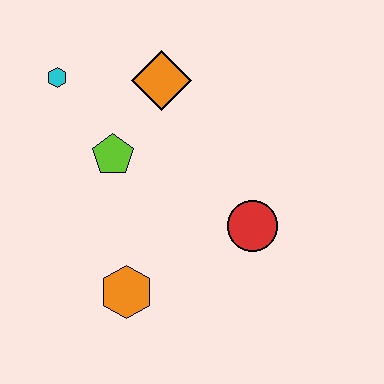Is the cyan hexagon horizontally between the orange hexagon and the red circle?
No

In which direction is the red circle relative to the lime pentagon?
The red circle is to the right of the lime pentagon.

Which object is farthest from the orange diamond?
The orange hexagon is farthest from the orange diamond.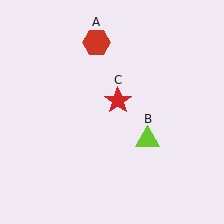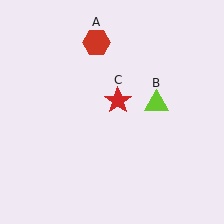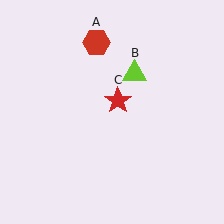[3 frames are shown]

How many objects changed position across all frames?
1 object changed position: lime triangle (object B).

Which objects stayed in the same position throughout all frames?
Red hexagon (object A) and red star (object C) remained stationary.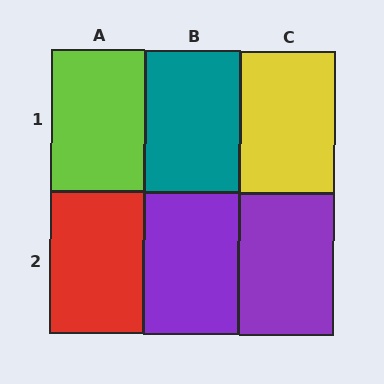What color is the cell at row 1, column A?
Lime.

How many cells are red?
1 cell is red.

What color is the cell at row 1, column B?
Teal.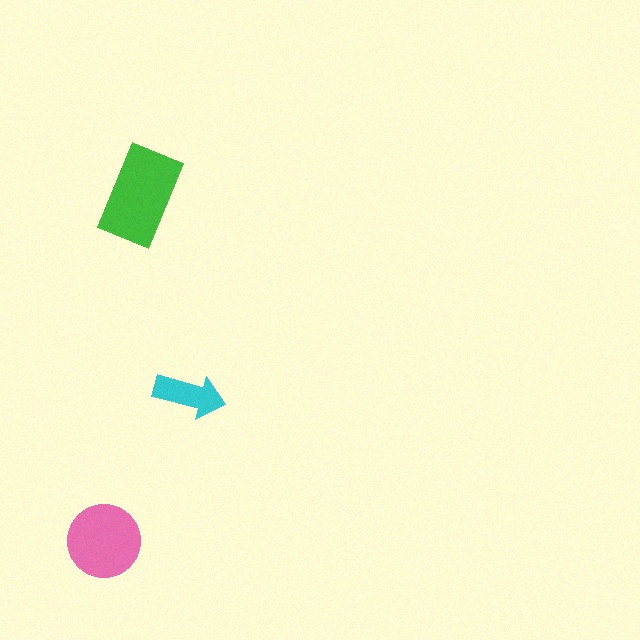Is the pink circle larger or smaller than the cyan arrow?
Larger.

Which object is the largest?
The green rectangle.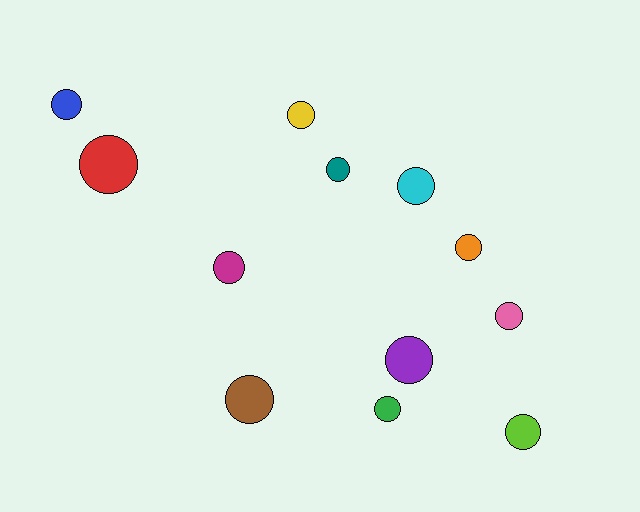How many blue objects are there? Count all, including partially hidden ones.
There is 1 blue object.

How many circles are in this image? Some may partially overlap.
There are 12 circles.